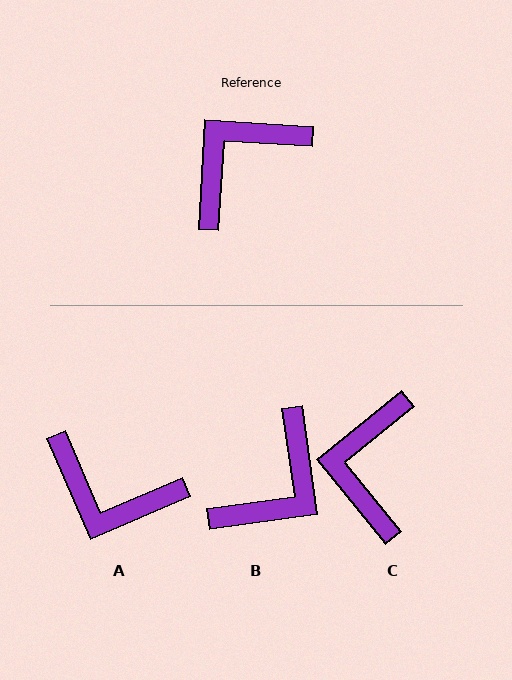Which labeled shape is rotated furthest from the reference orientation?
B, about 169 degrees away.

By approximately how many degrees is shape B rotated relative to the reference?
Approximately 169 degrees clockwise.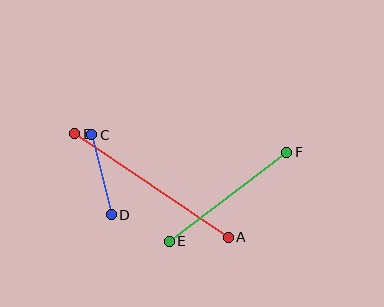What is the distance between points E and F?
The distance is approximately 147 pixels.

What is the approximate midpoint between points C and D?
The midpoint is at approximately (101, 175) pixels.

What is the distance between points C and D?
The distance is approximately 82 pixels.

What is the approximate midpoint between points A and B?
The midpoint is at approximately (151, 185) pixels.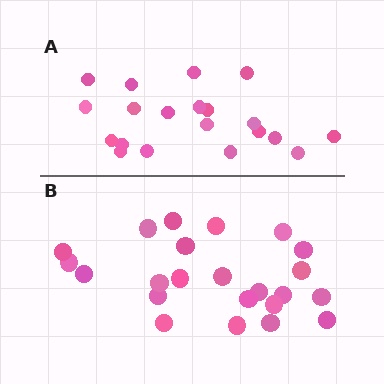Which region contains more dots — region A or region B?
Region B (the bottom region) has more dots.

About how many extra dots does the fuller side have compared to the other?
Region B has just a few more — roughly 2 or 3 more dots than region A.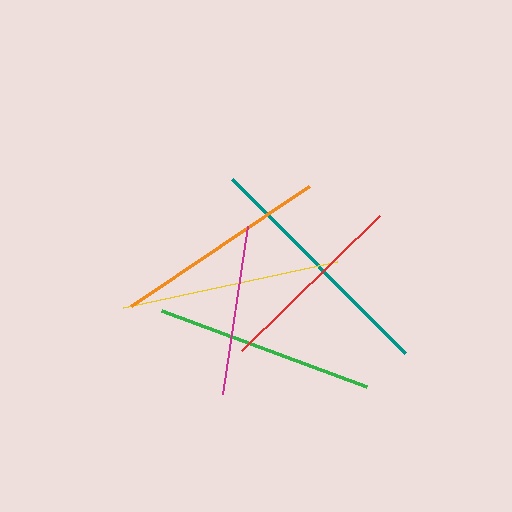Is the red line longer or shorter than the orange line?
The orange line is longer than the red line.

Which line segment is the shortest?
The magenta line is the shortest at approximately 169 pixels.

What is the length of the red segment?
The red segment is approximately 194 pixels long.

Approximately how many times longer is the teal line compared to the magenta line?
The teal line is approximately 1.5 times the length of the magenta line.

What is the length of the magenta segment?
The magenta segment is approximately 169 pixels long.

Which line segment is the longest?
The teal line is the longest at approximately 246 pixels.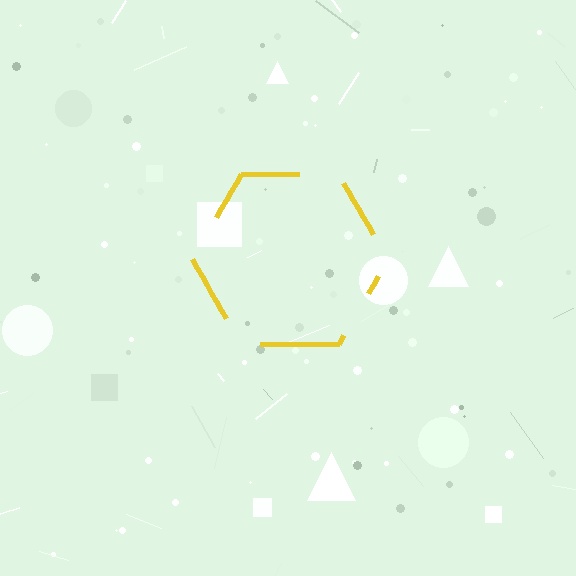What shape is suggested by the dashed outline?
The dashed outline suggests a hexagon.